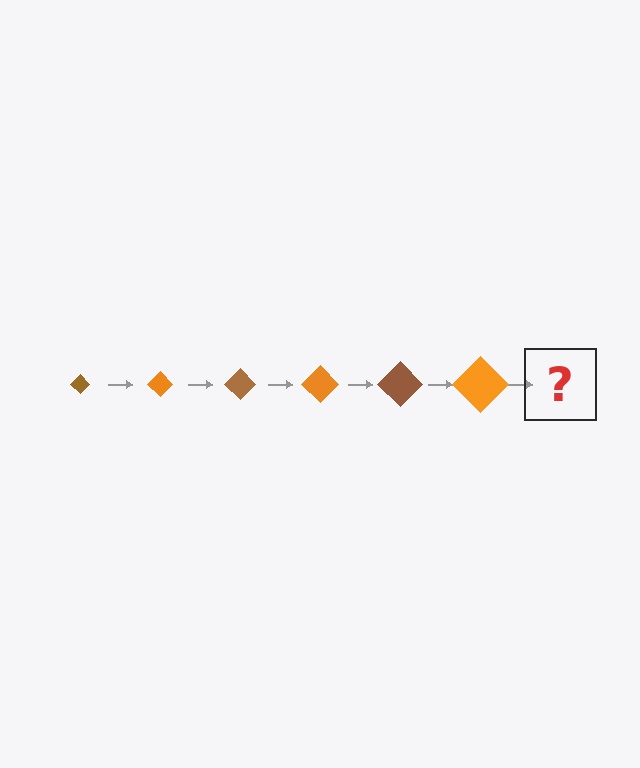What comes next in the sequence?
The next element should be a brown diamond, larger than the previous one.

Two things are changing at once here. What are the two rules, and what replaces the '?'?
The two rules are that the diamond grows larger each step and the color cycles through brown and orange. The '?' should be a brown diamond, larger than the previous one.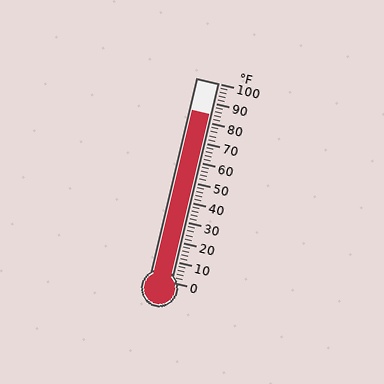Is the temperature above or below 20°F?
The temperature is above 20°F.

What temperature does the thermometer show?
The thermometer shows approximately 84°F.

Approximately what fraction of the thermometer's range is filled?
The thermometer is filled to approximately 85% of its range.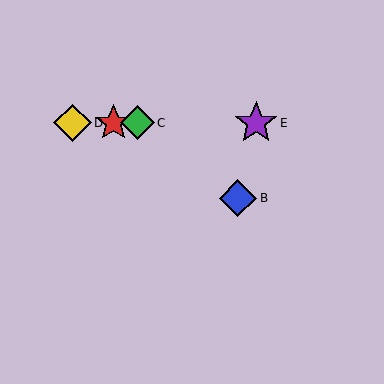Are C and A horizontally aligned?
Yes, both are at y≈123.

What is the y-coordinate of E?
Object E is at y≈123.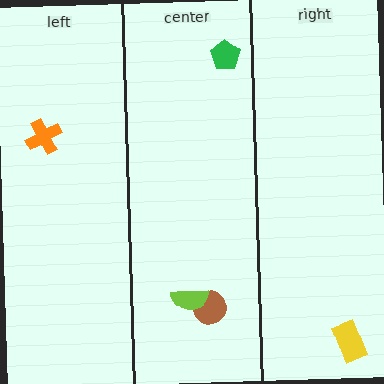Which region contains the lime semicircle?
The center region.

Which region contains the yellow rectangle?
The right region.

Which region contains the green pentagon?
The center region.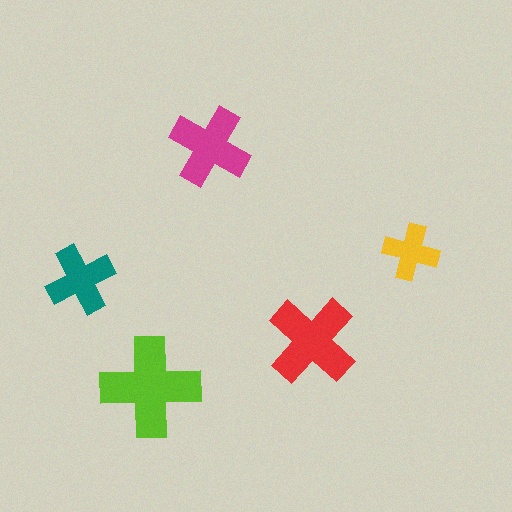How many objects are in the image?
There are 5 objects in the image.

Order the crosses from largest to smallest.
the lime one, the red one, the magenta one, the teal one, the yellow one.